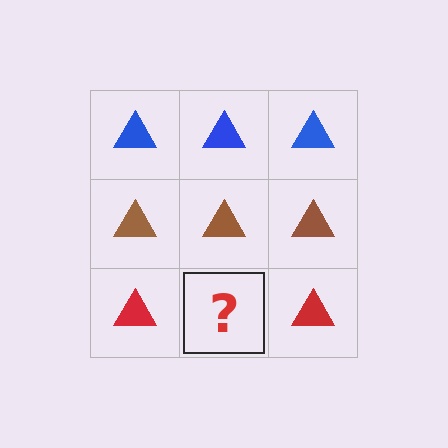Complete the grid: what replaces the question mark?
The question mark should be replaced with a red triangle.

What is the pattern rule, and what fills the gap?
The rule is that each row has a consistent color. The gap should be filled with a red triangle.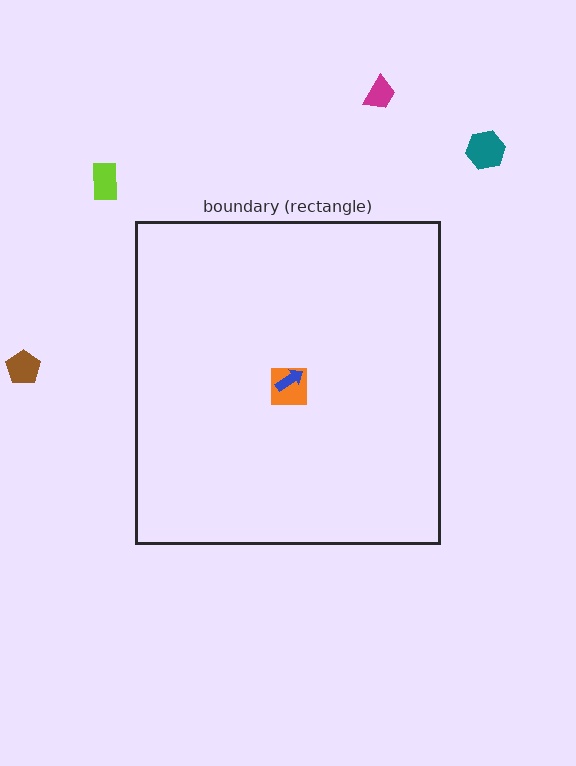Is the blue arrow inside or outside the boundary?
Inside.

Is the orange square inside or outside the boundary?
Inside.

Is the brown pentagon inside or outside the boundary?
Outside.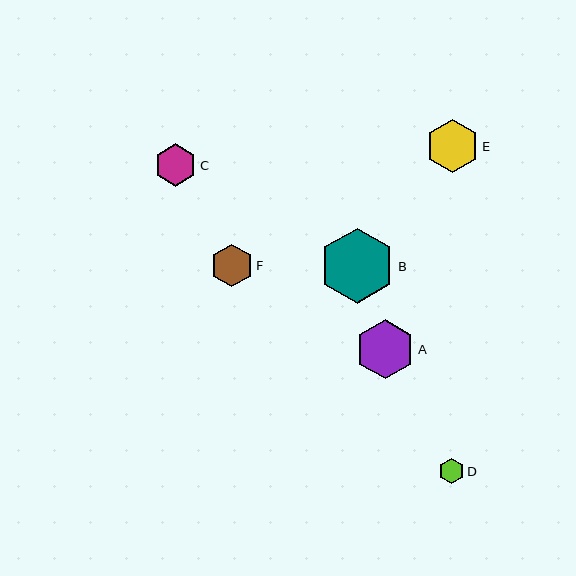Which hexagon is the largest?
Hexagon B is the largest with a size of approximately 75 pixels.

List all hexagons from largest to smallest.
From largest to smallest: B, A, E, F, C, D.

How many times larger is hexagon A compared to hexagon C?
Hexagon A is approximately 1.4 times the size of hexagon C.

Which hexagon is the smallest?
Hexagon D is the smallest with a size of approximately 25 pixels.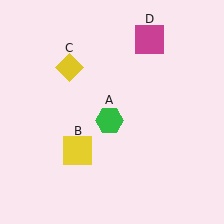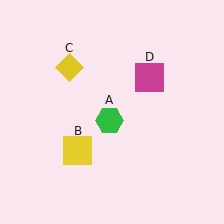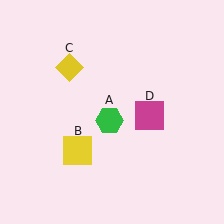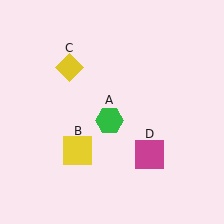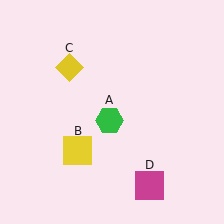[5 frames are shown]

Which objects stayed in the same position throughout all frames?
Green hexagon (object A) and yellow square (object B) and yellow diamond (object C) remained stationary.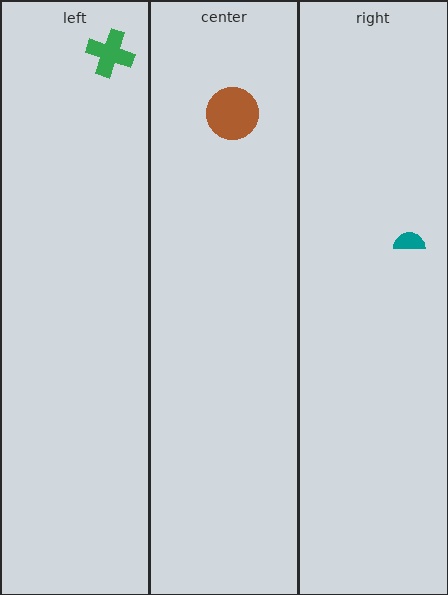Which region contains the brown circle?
The center region.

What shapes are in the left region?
The green cross.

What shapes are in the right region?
The teal semicircle.